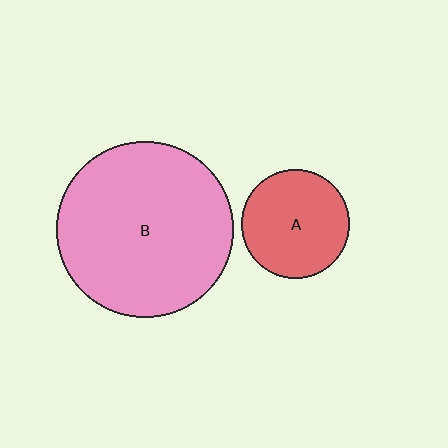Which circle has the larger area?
Circle B (pink).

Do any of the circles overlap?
No, none of the circles overlap.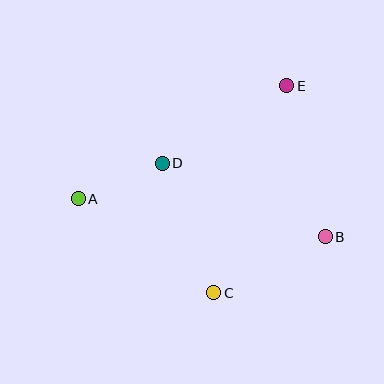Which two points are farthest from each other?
Points A and B are farthest from each other.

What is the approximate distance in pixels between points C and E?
The distance between C and E is approximately 220 pixels.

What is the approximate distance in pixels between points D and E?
The distance between D and E is approximately 146 pixels.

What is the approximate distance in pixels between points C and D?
The distance between C and D is approximately 139 pixels.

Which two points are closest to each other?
Points A and D are closest to each other.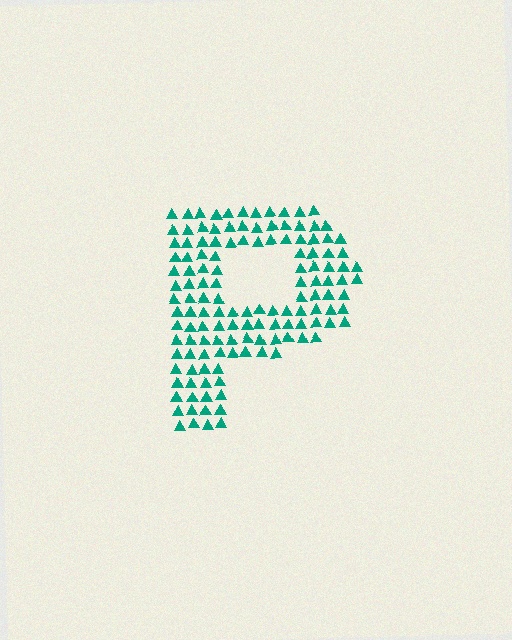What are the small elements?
The small elements are triangles.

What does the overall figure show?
The overall figure shows the letter P.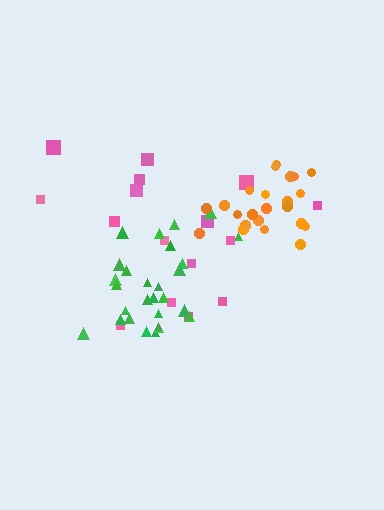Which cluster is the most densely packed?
Orange.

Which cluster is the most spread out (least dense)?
Pink.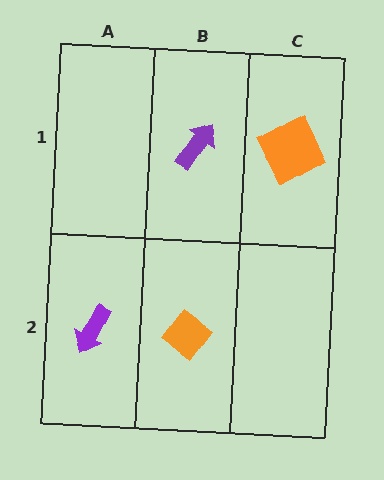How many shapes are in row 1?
2 shapes.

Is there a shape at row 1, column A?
No, that cell is empty.